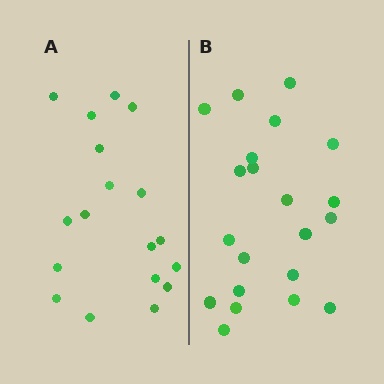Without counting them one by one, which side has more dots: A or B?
Region B (the right region) has more dots.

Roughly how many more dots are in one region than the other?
Region B has just a few more — roughly 2 or 3 more dots than region A.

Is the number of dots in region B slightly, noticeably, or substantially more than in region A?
Region B has only slightly more — the two regions are fairly close. The ratio is roughly 1.2 to 1.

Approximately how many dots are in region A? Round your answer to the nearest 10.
About 20 dots. (The exact count is 18, which rounds to 20.)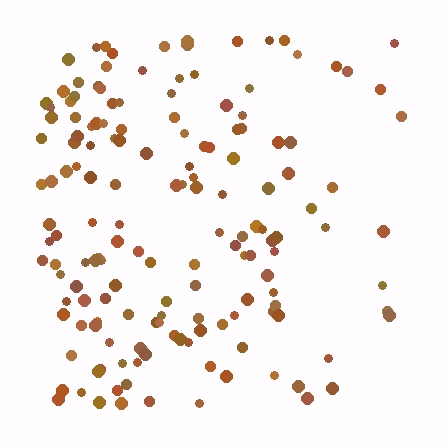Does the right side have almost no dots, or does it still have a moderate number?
Still a moderate number, just noticeably fewer than the left.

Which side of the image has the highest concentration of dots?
The left.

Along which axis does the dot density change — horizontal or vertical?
Horizontal.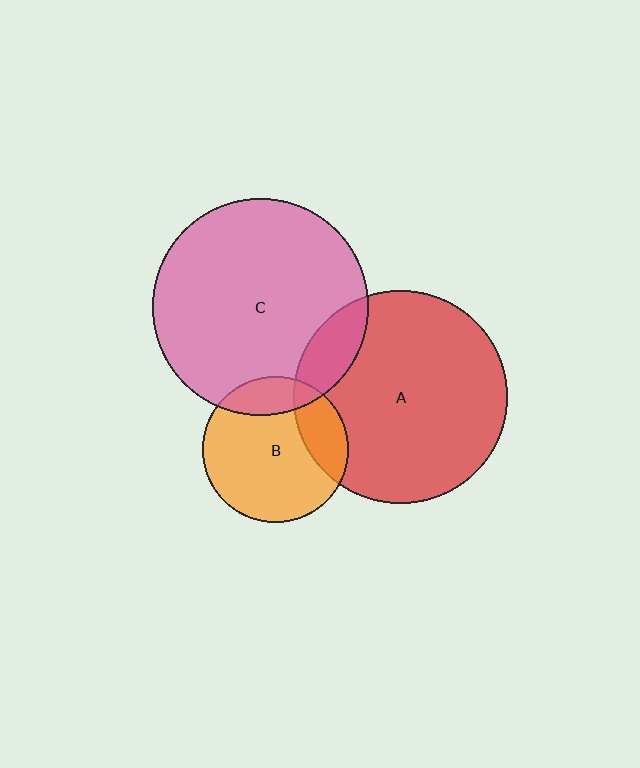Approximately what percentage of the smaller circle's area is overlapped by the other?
Approximately 10%.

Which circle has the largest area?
Circle C (pink).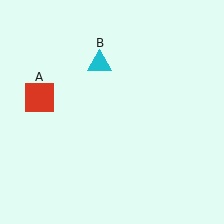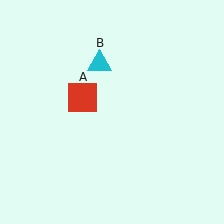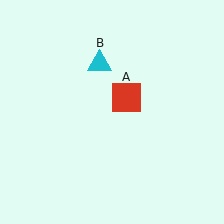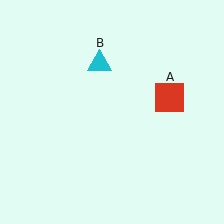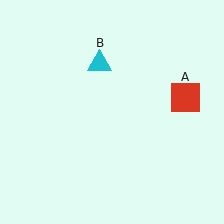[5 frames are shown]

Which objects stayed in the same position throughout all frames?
Cyan triangle (object B) remained stationary.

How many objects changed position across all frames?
1 object changed position: red square (object A).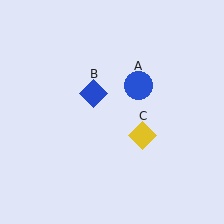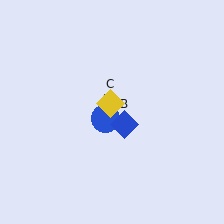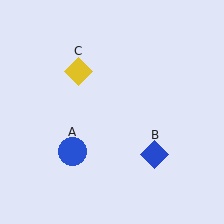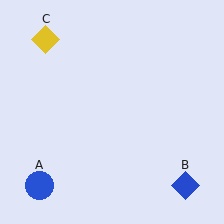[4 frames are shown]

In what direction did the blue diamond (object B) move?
The blue diamond (object B) moved down and to the right.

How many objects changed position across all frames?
3 objects changed position: blue circle (object A), blue diamond (object B), yellow diamond (object C).